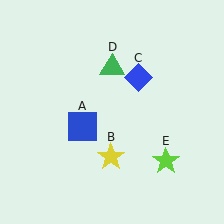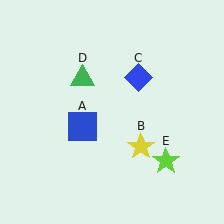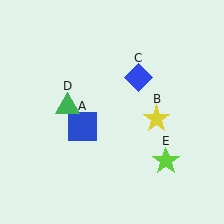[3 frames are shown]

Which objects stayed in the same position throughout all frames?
Blue square (object A) and blue diamond (object C) and lime star (object E) remained stationary.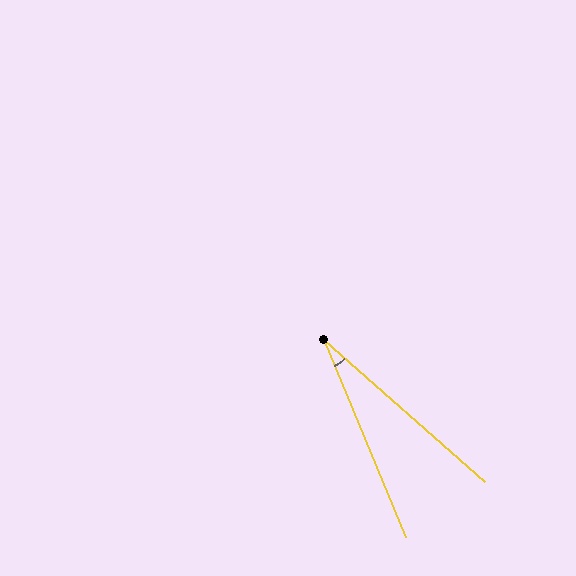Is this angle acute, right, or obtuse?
It is acute.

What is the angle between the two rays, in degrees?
Approximately 26 degrees.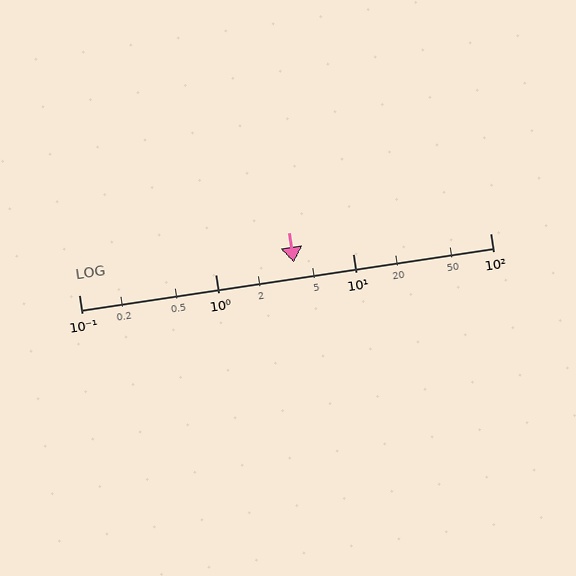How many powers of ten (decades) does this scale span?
The scale spans 3 decades, from 0.1 to 100.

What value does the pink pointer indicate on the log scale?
The pointer indicates approximately 3.7.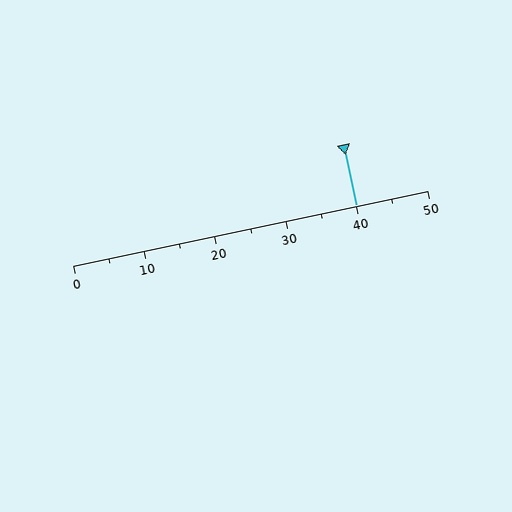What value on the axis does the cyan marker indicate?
The marker indicates approximately 40.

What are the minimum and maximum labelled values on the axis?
The axis runs from 0 to 50.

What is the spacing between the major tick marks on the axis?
The major ticks are spaced 10 apart.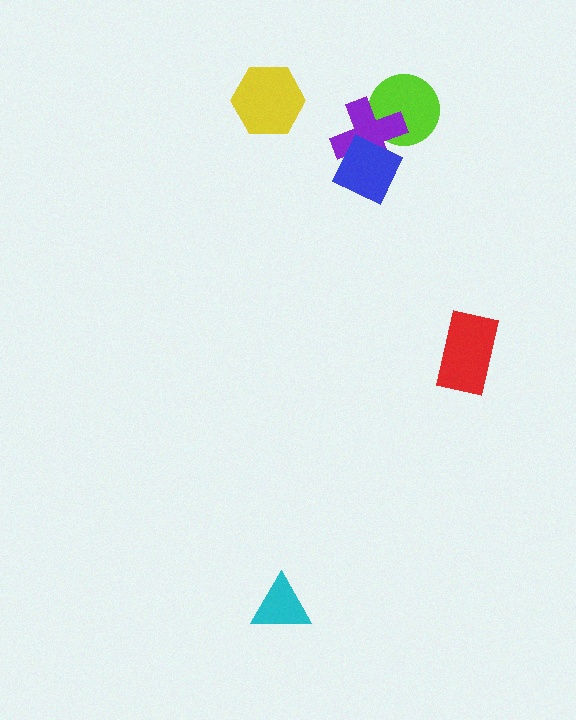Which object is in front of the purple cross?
The blue diamond is in front of the purple cross.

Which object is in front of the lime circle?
The purple cross is in front of the lime circle.